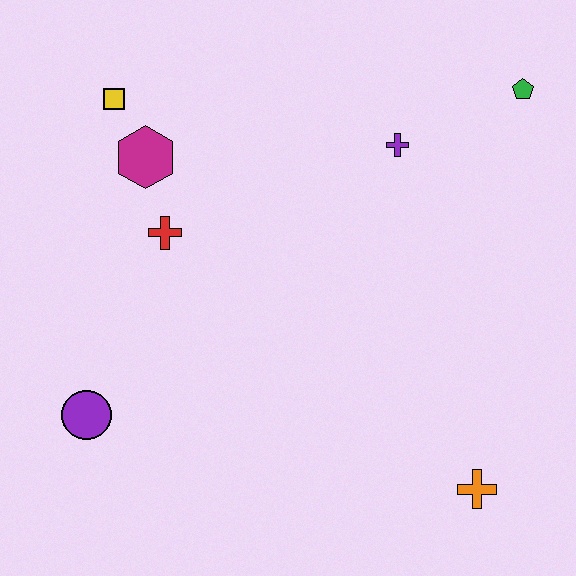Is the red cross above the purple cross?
No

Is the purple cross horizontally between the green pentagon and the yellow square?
Yes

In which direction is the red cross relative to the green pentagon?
The red cross is to the left of the green pentagon.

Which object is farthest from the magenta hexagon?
The orange cross is farthest from the magenta hexagon.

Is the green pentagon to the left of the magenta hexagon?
No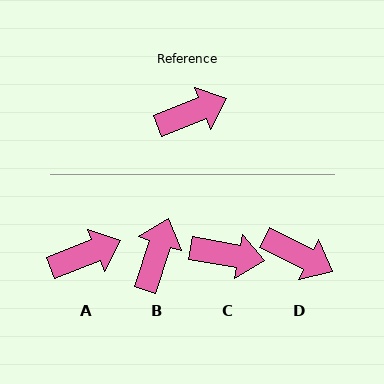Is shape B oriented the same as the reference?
No, it is off by about 50 degrees.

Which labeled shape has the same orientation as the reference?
A.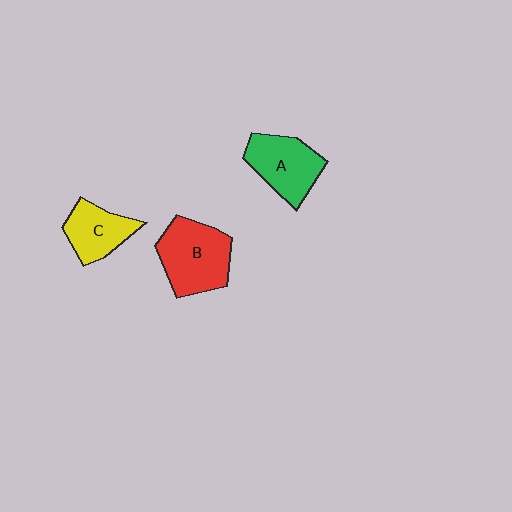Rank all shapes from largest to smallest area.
From largest to smallest: B (red), A (green), C (yellow).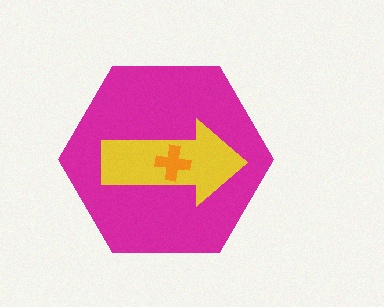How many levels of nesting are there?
3.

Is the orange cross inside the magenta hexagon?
Yes.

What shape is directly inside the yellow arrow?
The orange cross.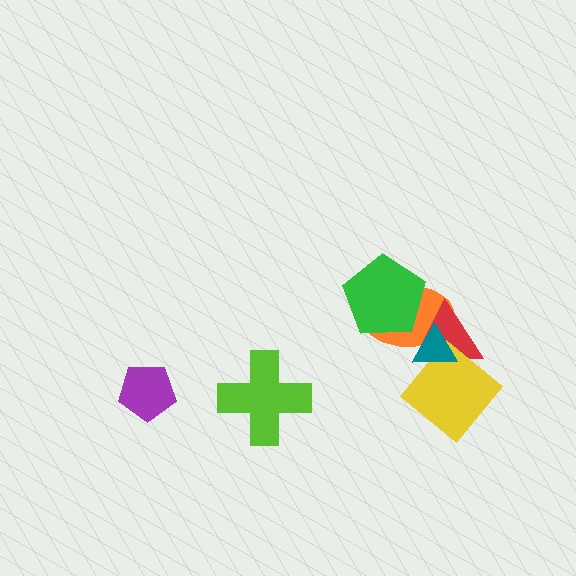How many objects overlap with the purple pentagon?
0 objects overlap with the purple pentagon.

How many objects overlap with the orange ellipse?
3 objects overlap with the orange ellipse.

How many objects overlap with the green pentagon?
2 objects overlap with the green pentagon.